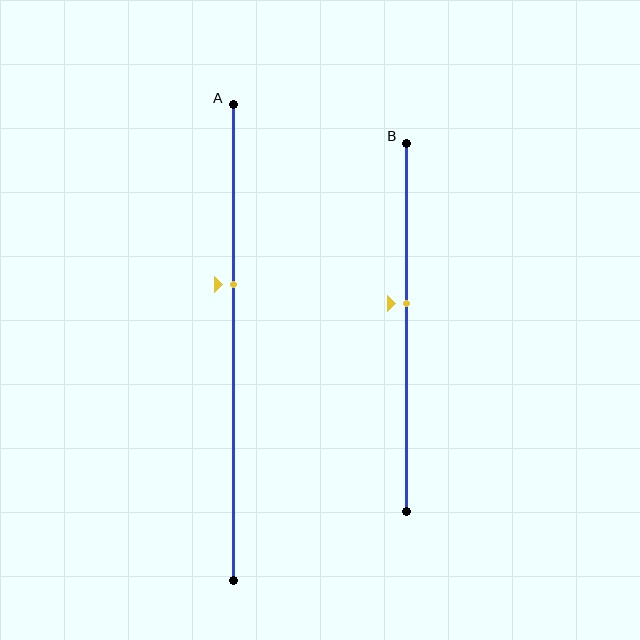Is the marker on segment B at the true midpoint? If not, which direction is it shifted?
No, the marker on segment B is shifted upward by about 7% of the segment length.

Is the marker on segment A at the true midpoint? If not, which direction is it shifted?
No, the marker on segment A is shifted upward by about 12% of the segment length.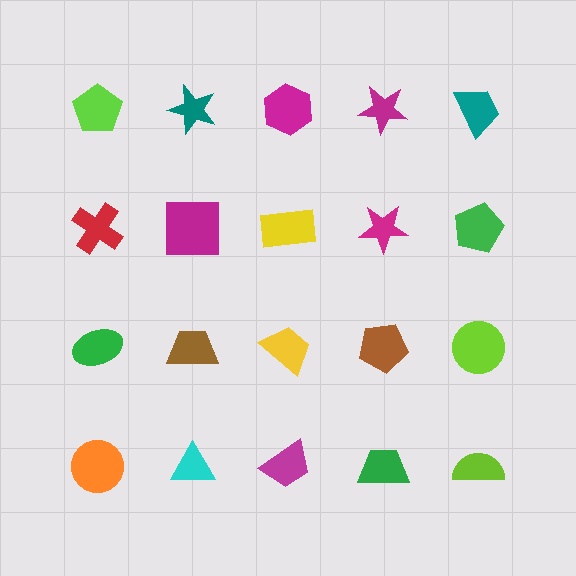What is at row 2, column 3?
A yellow rectangle.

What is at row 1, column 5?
A teal trapezoid.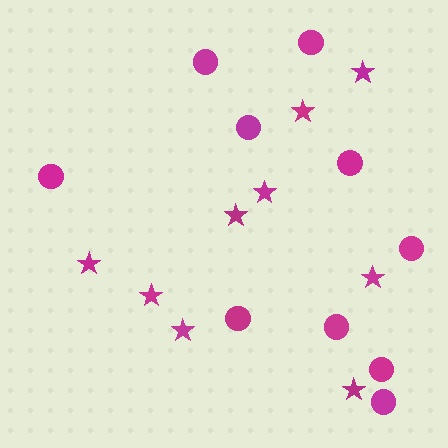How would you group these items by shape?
There are 2 groups: one group of stars (9) and one group of circles (10).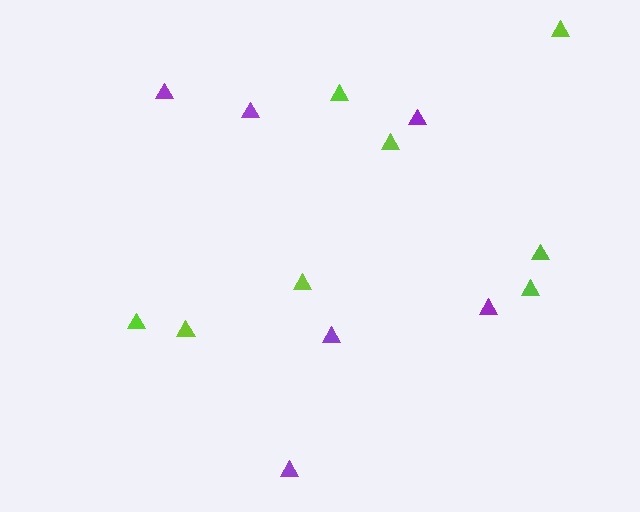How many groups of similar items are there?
There are 2 groups: one group of lime triangles (8) and one group of purple triangles (6).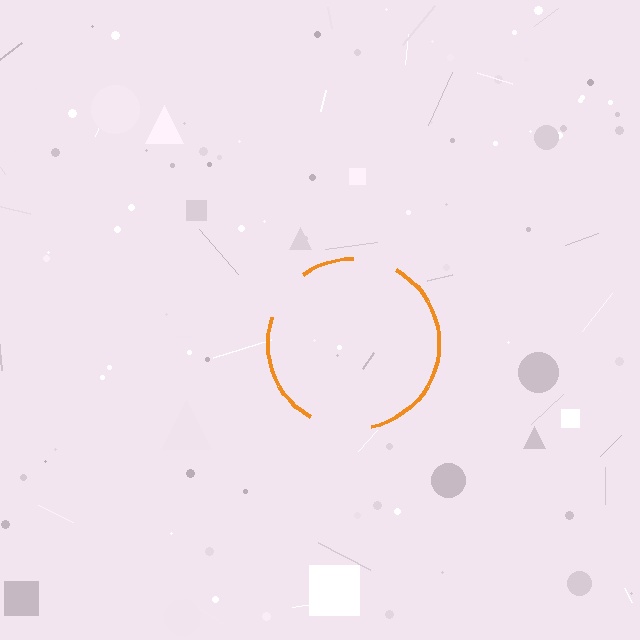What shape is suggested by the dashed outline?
The dashed outline suggests a circle.